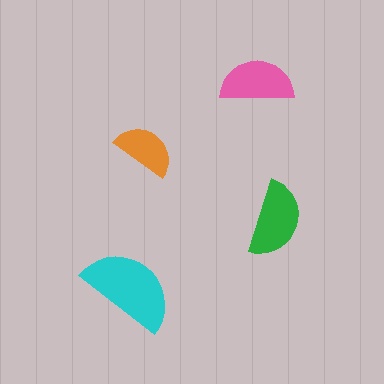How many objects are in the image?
There are 4 objects in the image.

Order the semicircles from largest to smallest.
the cyan one, the green one, the pink one, the orange one.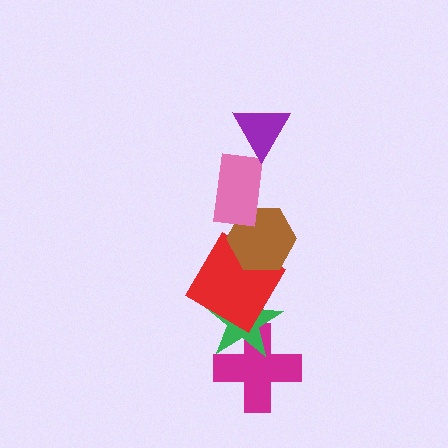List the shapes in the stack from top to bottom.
From top to bottom: the purple triangle, the pink rectangle, the brown hexagon, the red diamond, the green star, the magenta cross.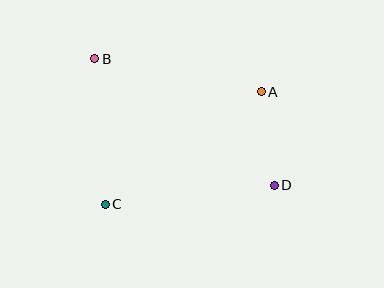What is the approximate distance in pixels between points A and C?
The distance between A and C is approximately 192 pixels.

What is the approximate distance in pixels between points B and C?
The distance between B and C is approximately 145 pixels.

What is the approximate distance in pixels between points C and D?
The distance between C and D is approximately 170 pixels.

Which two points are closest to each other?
Points A and D are closest to each other.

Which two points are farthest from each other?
Points B and D are farthest from each other.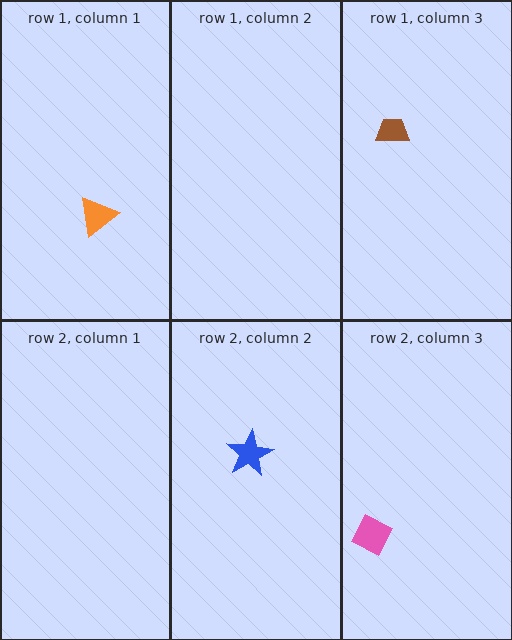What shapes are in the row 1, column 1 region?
The orange triangle.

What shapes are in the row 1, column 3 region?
The brown trapezoid.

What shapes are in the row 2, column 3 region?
The pink diamond.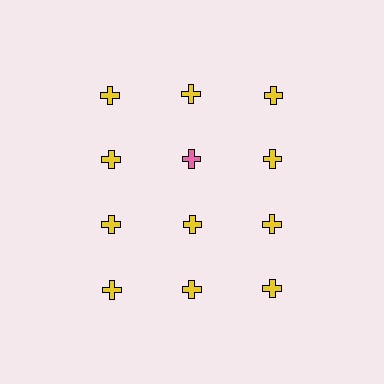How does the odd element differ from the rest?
It has a different color: pink instead of yellow.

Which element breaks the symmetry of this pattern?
The pink cross in the second row, second from left column breaks the symmetry. All other shapes are yellow crosses.